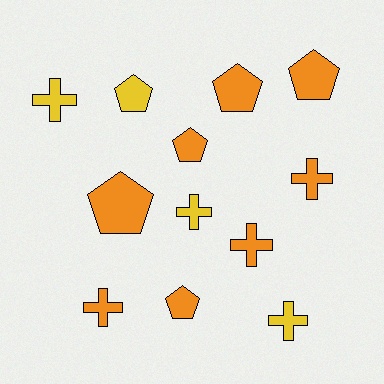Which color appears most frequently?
Orange, with 8 objects.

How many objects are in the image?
There are 12 objects.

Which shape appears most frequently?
Pentagon, with 6 objects.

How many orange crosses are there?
There are 3 orange crosses.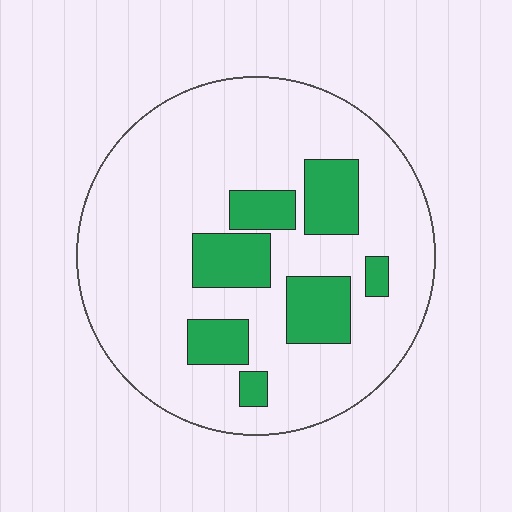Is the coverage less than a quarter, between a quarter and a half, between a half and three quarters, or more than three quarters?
Less than a quarter.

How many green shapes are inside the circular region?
7.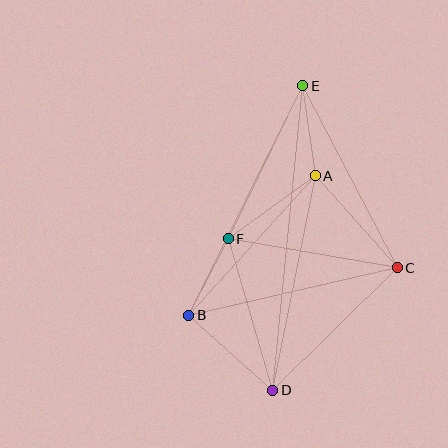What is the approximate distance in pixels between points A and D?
The distance between A and D is approximately 219 pixels.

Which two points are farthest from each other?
Points D and E are farthest from each other.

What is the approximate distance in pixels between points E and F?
The distance between E and F is approximately 170 pixels.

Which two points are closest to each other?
Points B and F are closest to each other.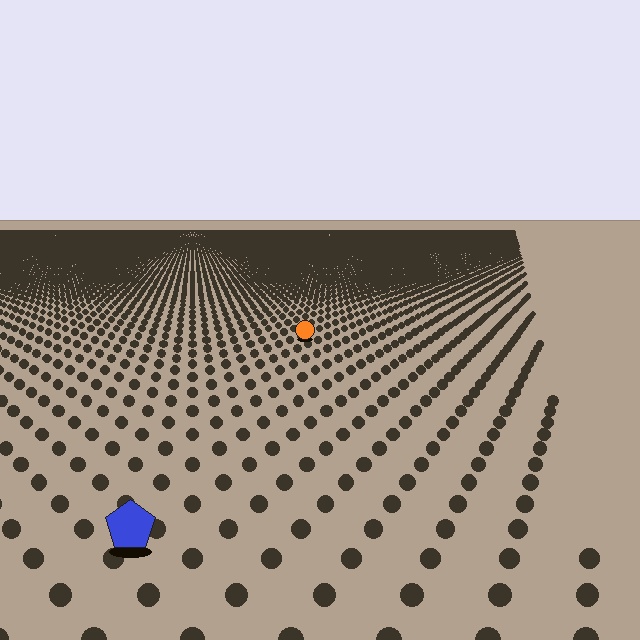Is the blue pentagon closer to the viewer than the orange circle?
Yes. The blue pentagon is closer — you can tell from the texture gradient: the ground texture is coarser near it.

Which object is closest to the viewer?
The blue pentagon is closest. The texture marks near it are larger and more spread out.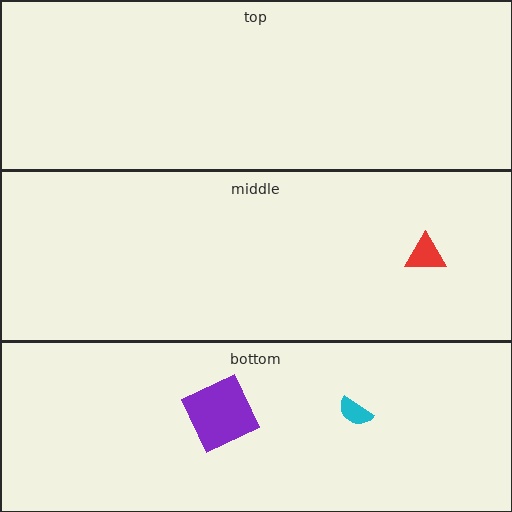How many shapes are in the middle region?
1.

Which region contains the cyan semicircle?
The bottom region.